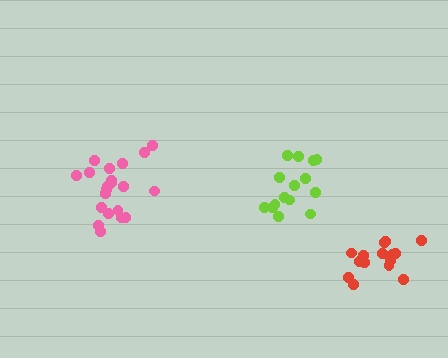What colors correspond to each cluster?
The clusters are colored: red, pink, lime.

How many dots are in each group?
Group 1: 15 dots, Group 2: 21 dots, Group 3: 15 dots (51 total).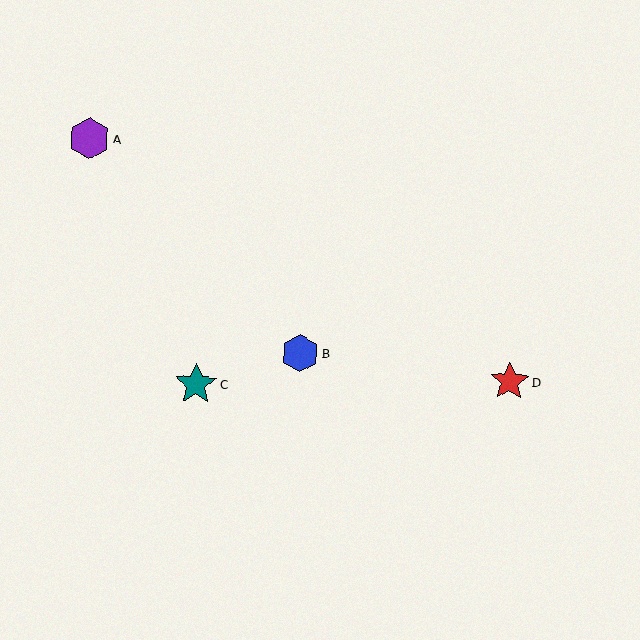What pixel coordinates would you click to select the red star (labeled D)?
Click at (510, 382) to select the red star D.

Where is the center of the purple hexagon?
The center of the purple hexagon is at (89, 138).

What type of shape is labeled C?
Shape C is a teal star.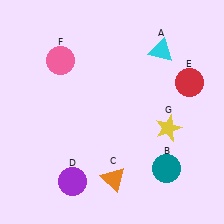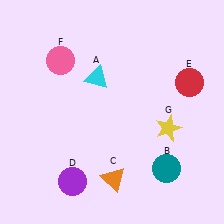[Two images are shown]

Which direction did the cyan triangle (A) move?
The cyan triangle (A) moved left.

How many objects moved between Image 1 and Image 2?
1 object moved between the two images.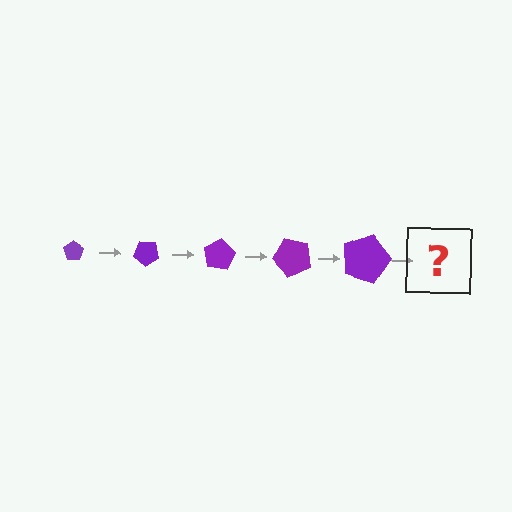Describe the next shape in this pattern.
It should be a pentagon, larger than the previous one and rotated 200 degrees from the start.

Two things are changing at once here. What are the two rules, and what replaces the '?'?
The two rules are that the pentagon grows larger each step and it rotates 40 degrees each step. The '?' should be a pentagon, larger than the previous one and rotated 200 degrees from the start.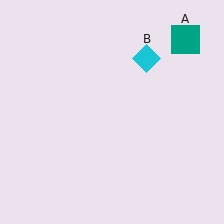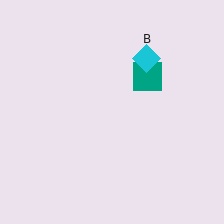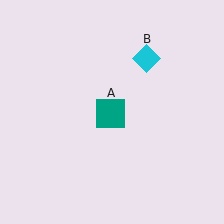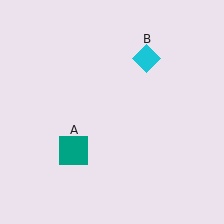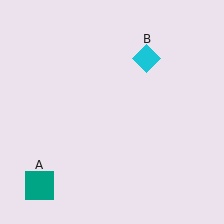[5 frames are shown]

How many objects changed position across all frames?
1 object changed position: teal square (object A).